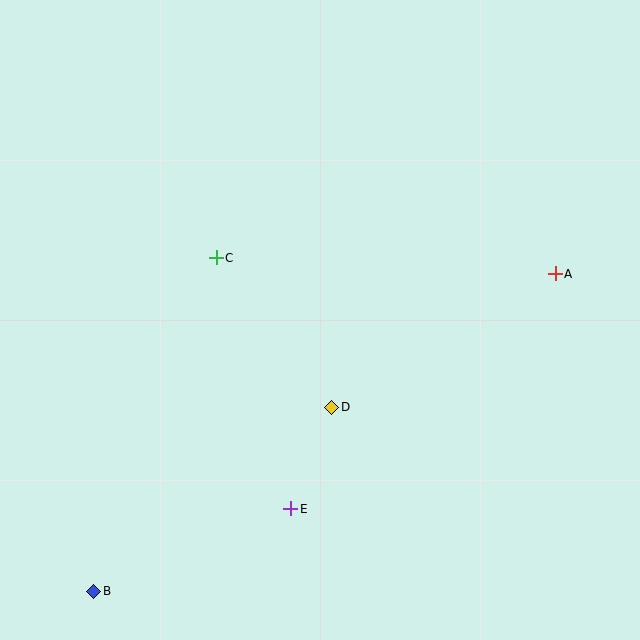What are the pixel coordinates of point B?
Point B is at (94, 591).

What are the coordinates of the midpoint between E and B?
The midpoint between E and B is at (192, 550).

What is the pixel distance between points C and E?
The distance between C and E is 262 pixels.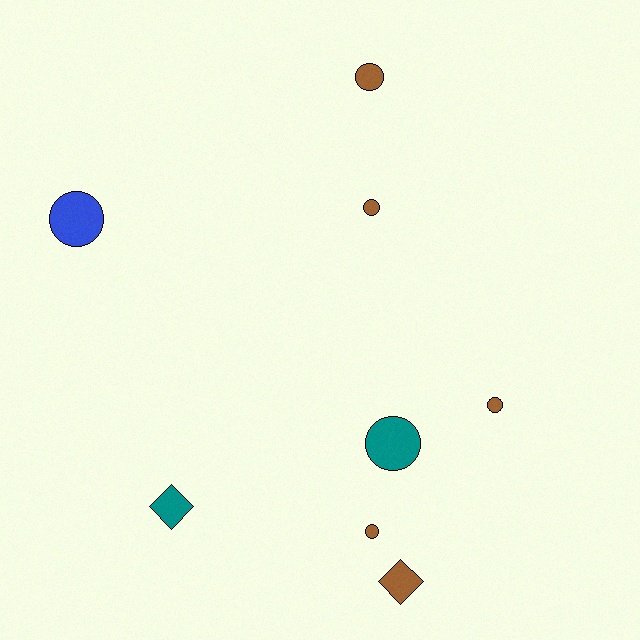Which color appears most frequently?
Brown, with 5 objects.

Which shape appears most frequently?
Circle, with 6 objects.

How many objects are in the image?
There are 8 objects.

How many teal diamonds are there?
There is 1 teal diamond.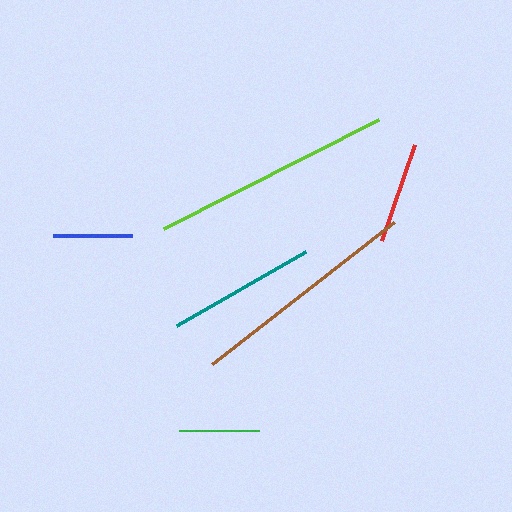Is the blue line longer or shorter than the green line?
The green line is longer than the blue line.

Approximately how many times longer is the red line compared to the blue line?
The red line is approximately 1.3 times the length of the blue line.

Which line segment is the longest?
The lime line is the longest at approximately 241 pixels.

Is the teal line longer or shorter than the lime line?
The lime line is longer than the teal line.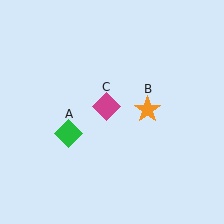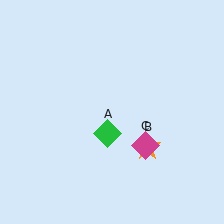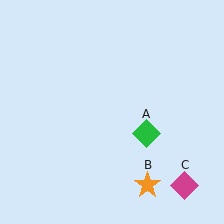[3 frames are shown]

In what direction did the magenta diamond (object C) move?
The magenta diamond (object C) moved down and to the right.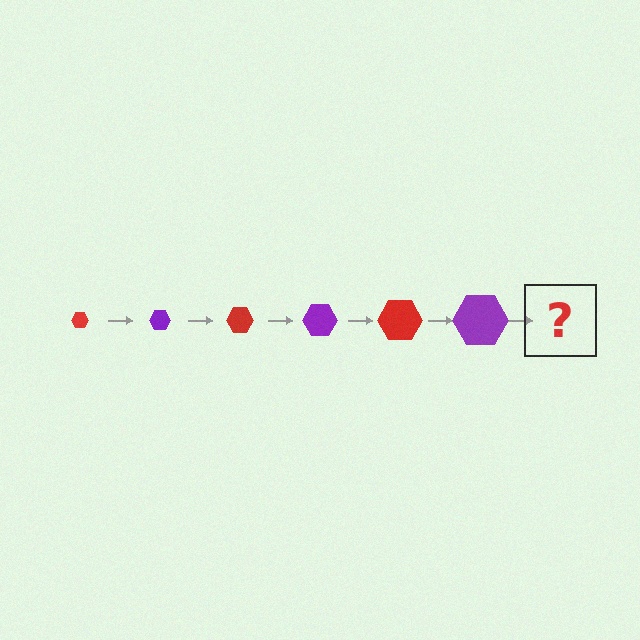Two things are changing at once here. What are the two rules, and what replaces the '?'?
The two rules are that the hexagon grows larger each step and the color cycles through red and purple. The '?' should be a red hexagon, larger than the previous one.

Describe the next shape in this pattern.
It should be a red hexagon, larger than the previous one.